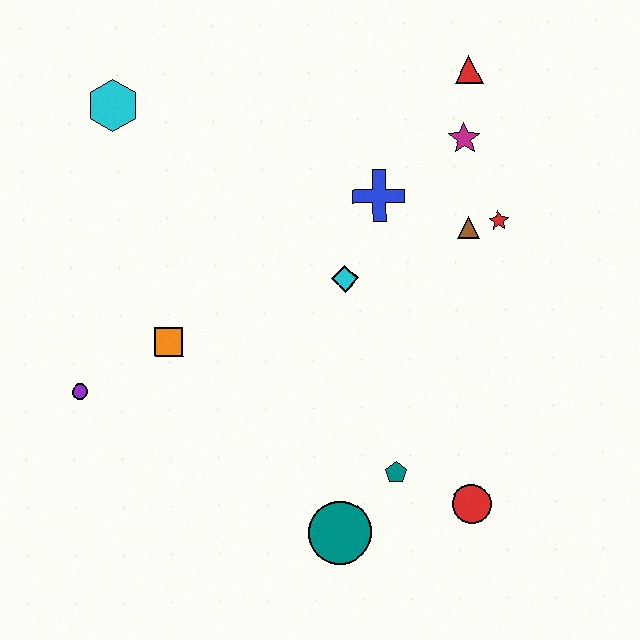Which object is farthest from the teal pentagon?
The cyan hexagon is farthest from the teal pentagon.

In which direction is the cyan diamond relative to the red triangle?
The cyan diamond is below the red triangle.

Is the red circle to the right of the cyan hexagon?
Yes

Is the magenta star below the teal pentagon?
No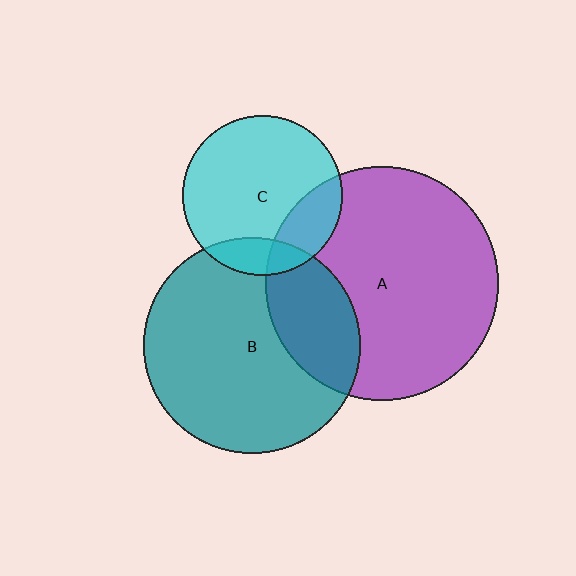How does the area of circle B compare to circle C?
Approximately 1.8 times.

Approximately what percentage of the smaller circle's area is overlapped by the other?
Approximately 20%.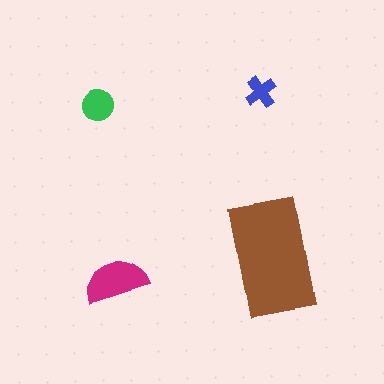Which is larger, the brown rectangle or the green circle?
The brown rectangle.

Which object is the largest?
The brown rectangle.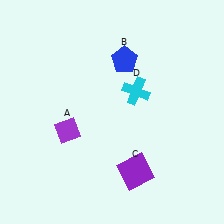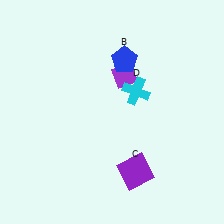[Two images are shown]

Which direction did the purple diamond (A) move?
The purple diamond (A) moved right.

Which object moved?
The purple diamond (A) moved right.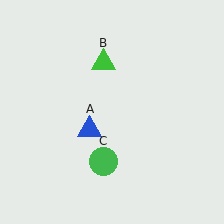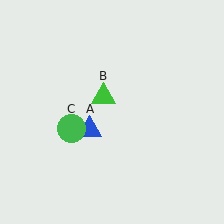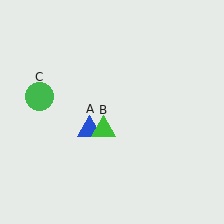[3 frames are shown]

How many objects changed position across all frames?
2 objects changed position: green triangle (object B), green circle (object C).